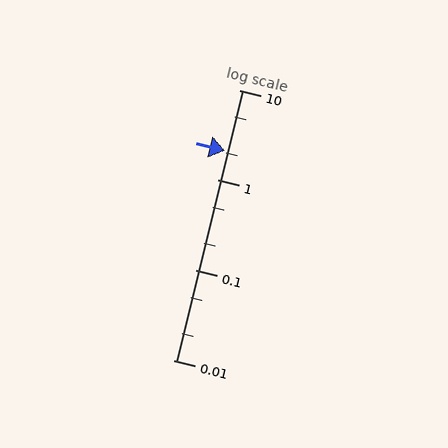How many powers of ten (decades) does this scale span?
The scale spans 3 decades, from 0.01 to 10.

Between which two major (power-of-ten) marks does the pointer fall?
The pointer is between 1 and 10.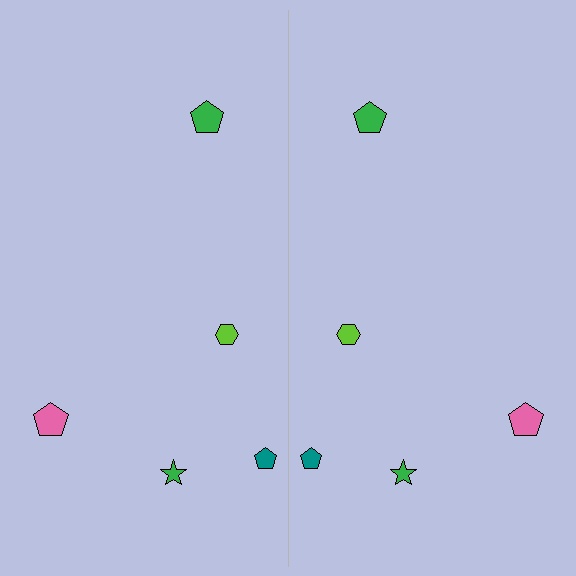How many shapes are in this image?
There are 10 shapes in this image.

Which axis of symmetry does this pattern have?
The pattern has a vertical axis of symmetry running through the center of the image.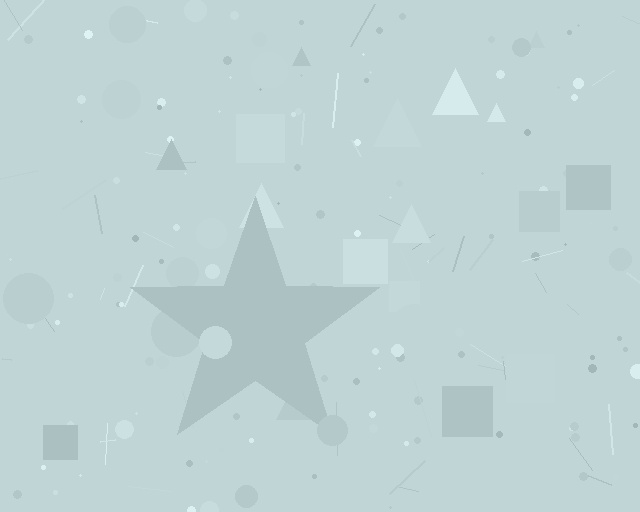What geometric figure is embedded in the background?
A star is embedded in the background.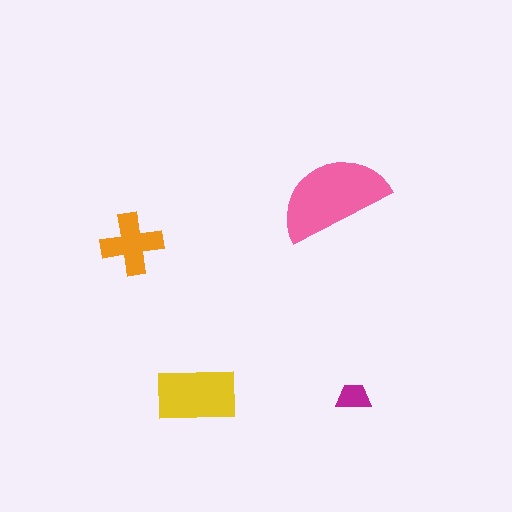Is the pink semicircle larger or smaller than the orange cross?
Larger.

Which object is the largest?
The pink semicircle.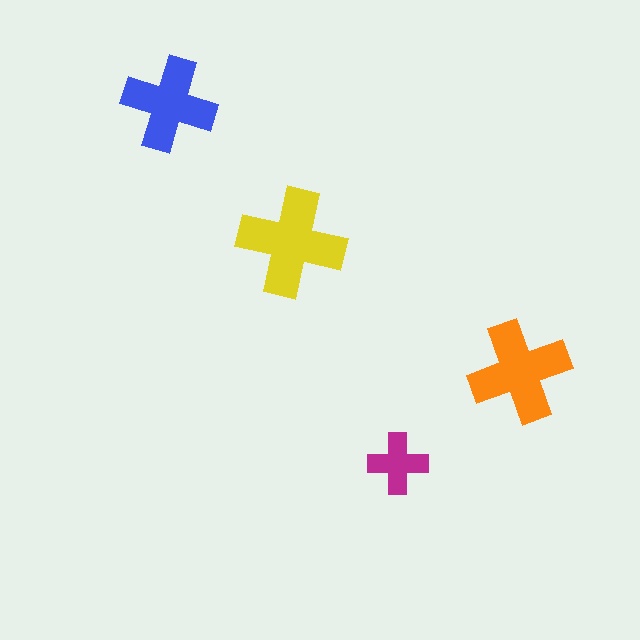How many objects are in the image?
There are 4 objects in the image.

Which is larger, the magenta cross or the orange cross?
The orange one.